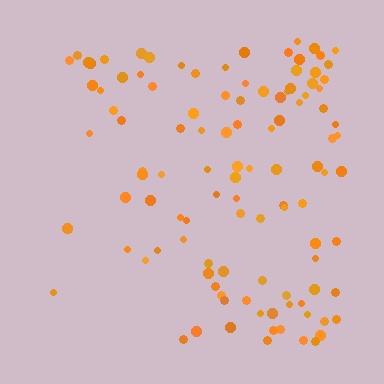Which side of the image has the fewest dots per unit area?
The left.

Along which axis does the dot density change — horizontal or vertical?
Horizontal.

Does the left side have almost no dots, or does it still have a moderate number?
Still a moderate number, just noticeably fewer than the right.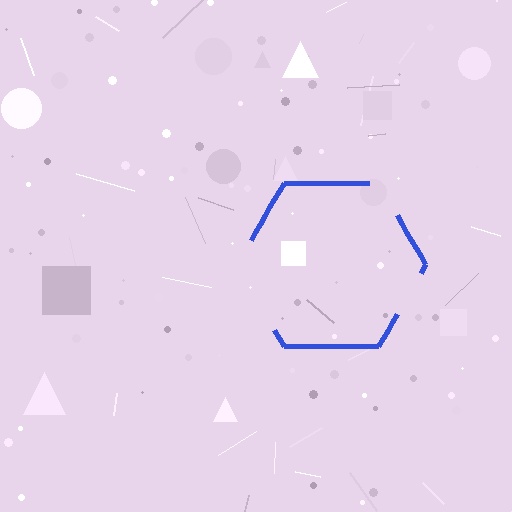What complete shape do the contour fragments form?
The contour fragments form a hexagon.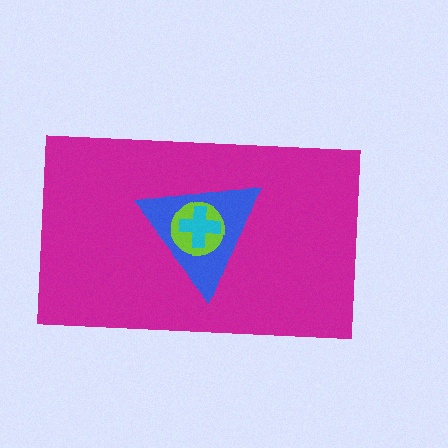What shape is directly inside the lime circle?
The cyan cross.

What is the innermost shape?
The cyan cross.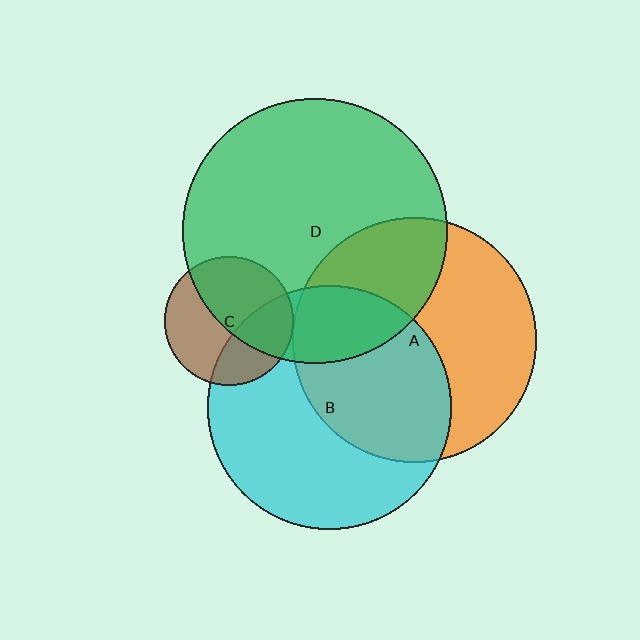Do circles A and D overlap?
Yes.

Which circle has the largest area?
Circle D (green).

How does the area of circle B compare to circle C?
Approximately 3.6 times.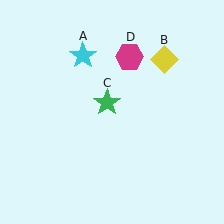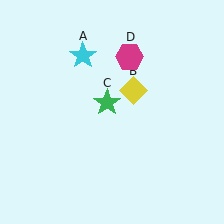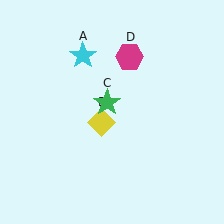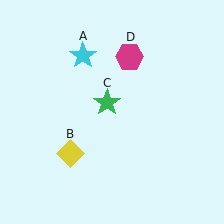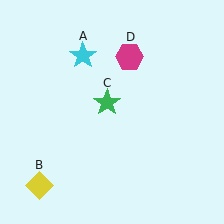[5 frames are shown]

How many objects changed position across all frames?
1 object changed position: yellow diamond (object B).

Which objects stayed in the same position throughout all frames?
Cyan star (object A) and green star (object C) and magenta hexagon (object D) remained stationary.